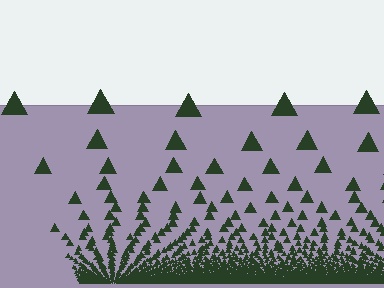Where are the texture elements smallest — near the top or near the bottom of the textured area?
Near the bottom.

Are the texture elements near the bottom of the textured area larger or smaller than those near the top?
Smaller. The gradient is inverted — elements near the bottom are smaller and denser.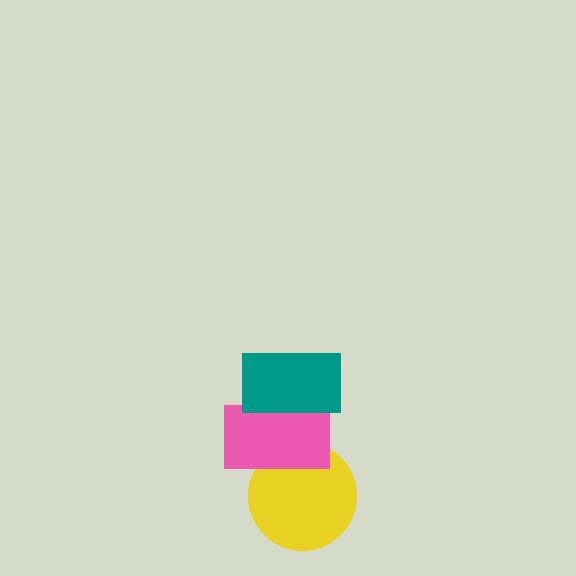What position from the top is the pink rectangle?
The pink rectangle is 2nd from the top.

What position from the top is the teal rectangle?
The teal rectangle is 1st from the top.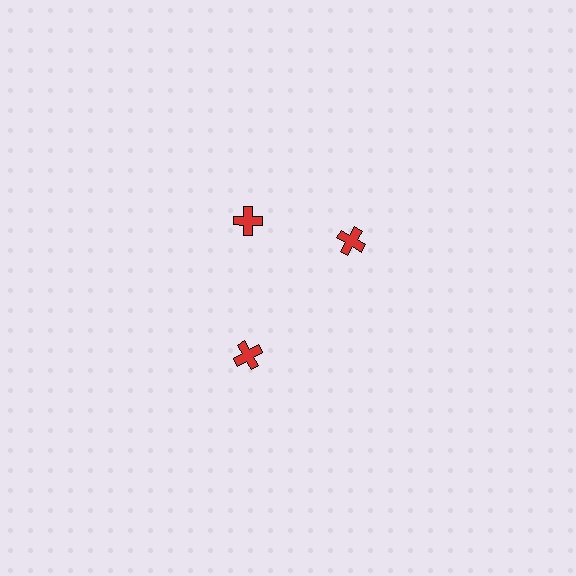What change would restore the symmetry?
The symmetry would be restored by rotating it back into even spacing with its neighbors so that all 3 crosses sit at equal angles and equal distance from the center.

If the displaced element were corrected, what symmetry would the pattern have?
It would have 3-fold rotational symmetry — the pattern would map onto itself every 120 degrees.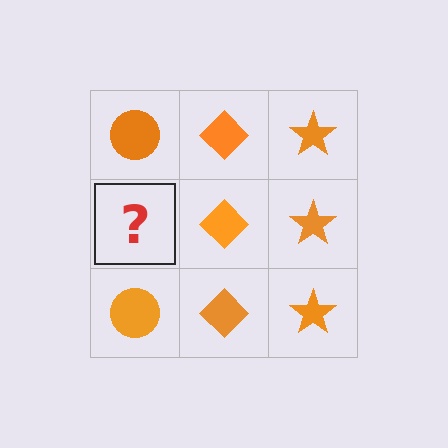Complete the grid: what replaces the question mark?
The question mark should be replaced with an orange circle.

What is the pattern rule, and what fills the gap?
The rule is that each column has a consistent shape. The gap should be filled with an orange circle.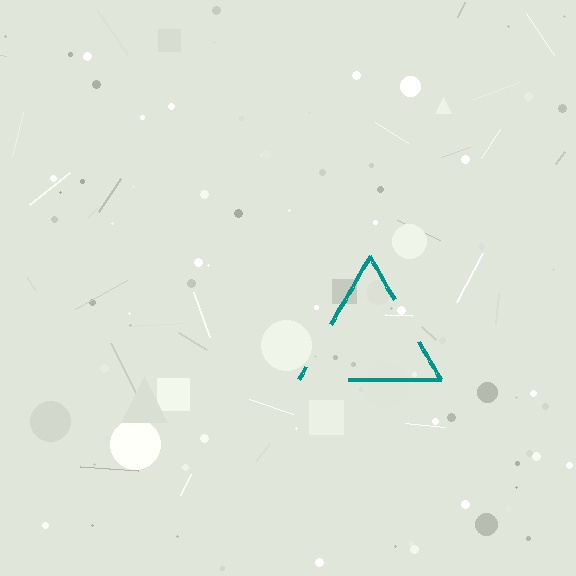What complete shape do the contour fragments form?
The contour fragments form a triangle.